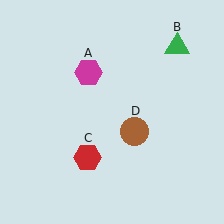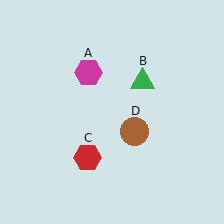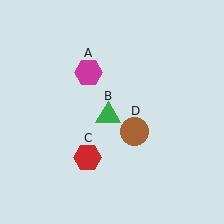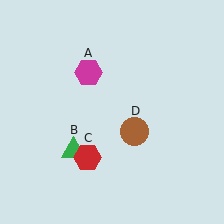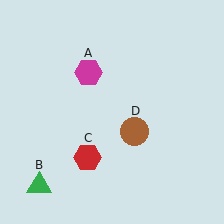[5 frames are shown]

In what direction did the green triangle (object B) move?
The green triangle (object B) moved down and to the left.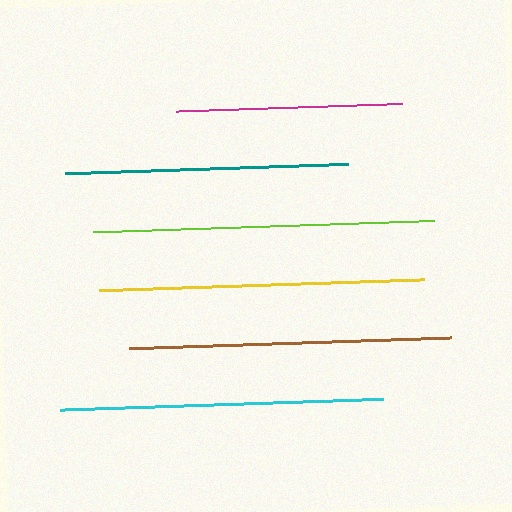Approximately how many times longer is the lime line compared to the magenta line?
The lime line is approximately 1.5 times the length of the magenta line.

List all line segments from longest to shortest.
From longest to shortest: lime, yellow, cyan, brown, teal, magenta.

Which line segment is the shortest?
The magenta line is the shortest at approximately 226 pixels.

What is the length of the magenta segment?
The magenta segment is approximately 226 pixels long.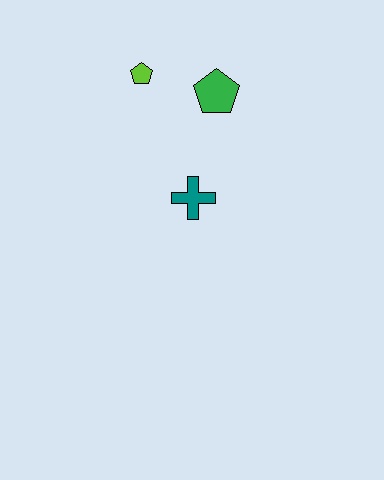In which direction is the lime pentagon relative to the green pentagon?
The lime pentagon is to the left of the green pentagon.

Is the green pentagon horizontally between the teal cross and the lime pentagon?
No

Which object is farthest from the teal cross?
The lime pentagon is farthest from the teal cross.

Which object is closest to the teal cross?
The green pentagon is closest to the teal cross.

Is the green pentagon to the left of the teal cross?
No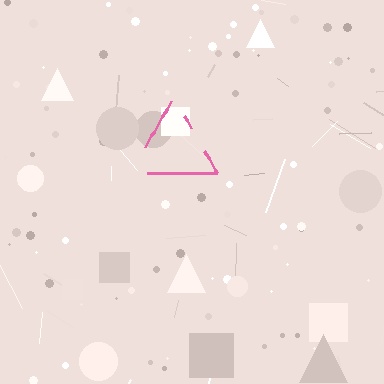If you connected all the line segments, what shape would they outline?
They would outline a triangle.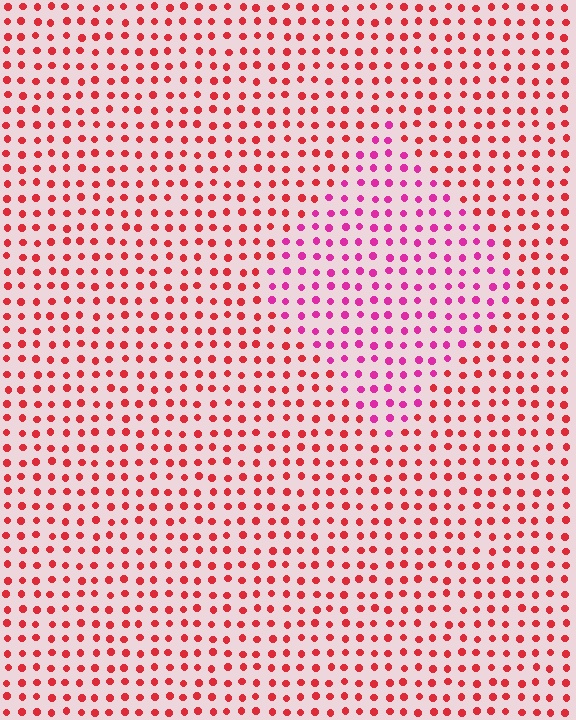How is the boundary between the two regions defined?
The boundary is defined purely by a slight shift in hue (about 37 degrees). Spacing, size, and orientation are identical on both sides.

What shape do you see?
I see a diamond.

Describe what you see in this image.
The image is filled with small red elements in a uniform arrangement. A diamond-shaped region is visible where the elements are tinted to a slightly different hue, forming a subtle color boundary.